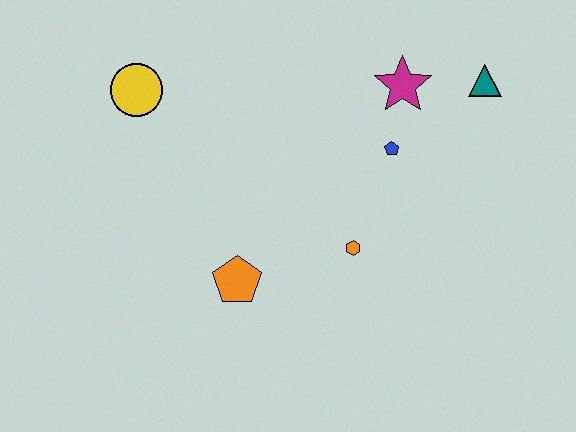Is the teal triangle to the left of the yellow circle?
No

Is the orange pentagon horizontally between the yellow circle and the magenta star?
Yes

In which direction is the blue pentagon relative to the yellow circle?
The blue pentagon is to the right of the yellow circle.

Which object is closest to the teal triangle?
The magenta star is closest to the teal triangle.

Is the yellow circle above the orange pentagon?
Yes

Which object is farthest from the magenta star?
The yellow circle is farthest from the magenta star.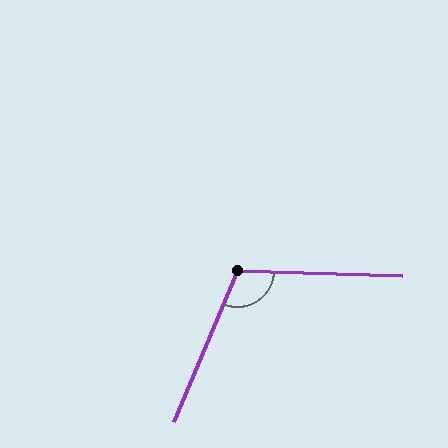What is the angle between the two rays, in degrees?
Approximately 111 degrees.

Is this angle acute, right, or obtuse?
It is obtuse.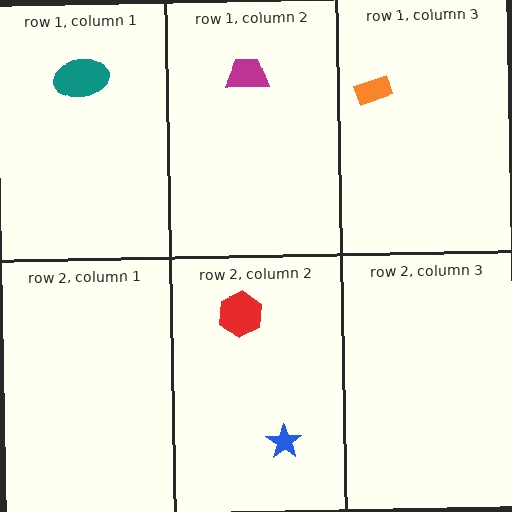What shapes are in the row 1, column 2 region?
The magenta trapezoid.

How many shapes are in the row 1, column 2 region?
1.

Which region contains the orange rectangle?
The row 1, column 3 region.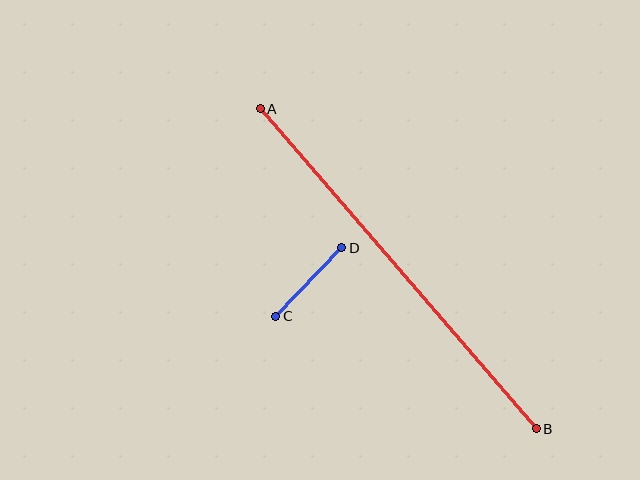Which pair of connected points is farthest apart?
Points A and B are farthest apart.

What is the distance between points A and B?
The distance is approximately 422 pixels.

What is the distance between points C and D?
The distance is approximately 95 pixels.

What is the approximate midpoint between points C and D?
The midpoint is at approximately (309, 282) pixels.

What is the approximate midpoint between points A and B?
The midpoint is at approximately (398, 269) pixels.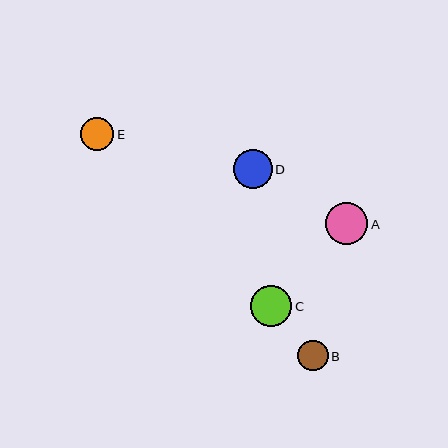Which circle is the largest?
Circle A is the largest with a size of approximately 42 pixels.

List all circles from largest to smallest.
From largest to smallest: A, C, D, E, B.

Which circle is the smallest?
Circle B is the smallest with a size of approximately 31 pixels.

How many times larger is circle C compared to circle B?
Circle C is approximately 1.3 times the size of circle B.